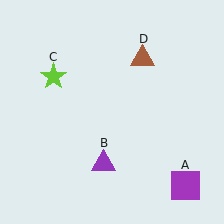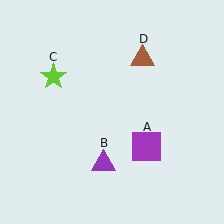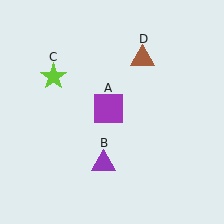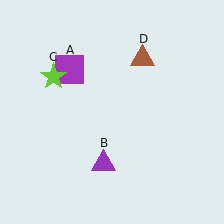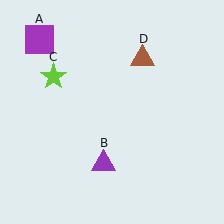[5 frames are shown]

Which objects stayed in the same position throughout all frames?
Purple triangle (object B) and lime star (object C) and brown triangle (object D) remained stationary.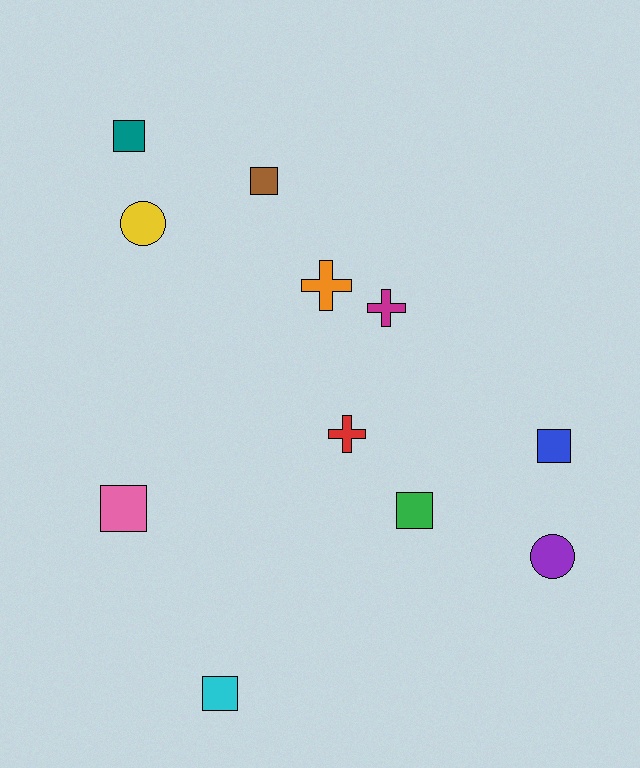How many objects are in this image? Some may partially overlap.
There are 11 objects.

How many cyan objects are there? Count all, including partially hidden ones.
There is 1 cyan object.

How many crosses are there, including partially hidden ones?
There are 3 crosses.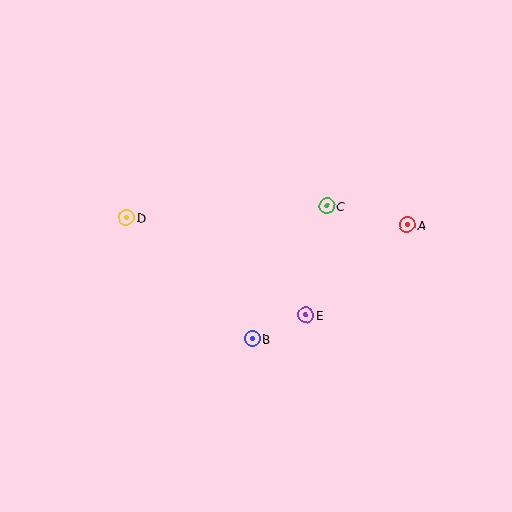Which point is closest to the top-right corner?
Point A is closest to the top-right corner.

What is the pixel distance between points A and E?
The distance between A and E is 136 pixels.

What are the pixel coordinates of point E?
Point E is at (306, 315).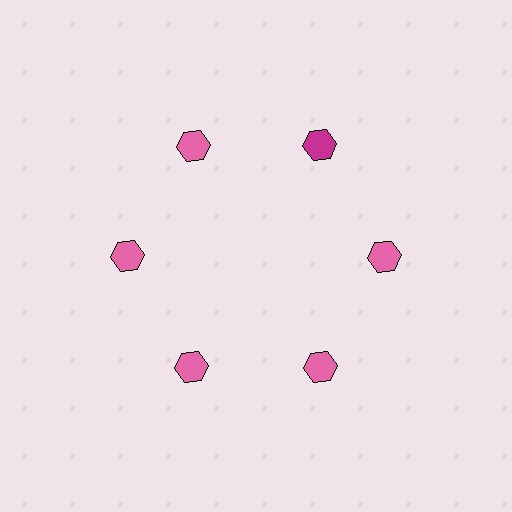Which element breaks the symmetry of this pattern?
The magenta hexagon at roughly the 1 o'clock position breaks the symmetry. All other shapes are pink hexagons.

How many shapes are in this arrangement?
There are 6 shapes arranged in a ring pattern.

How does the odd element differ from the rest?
It has a different color: magenta instead of pink.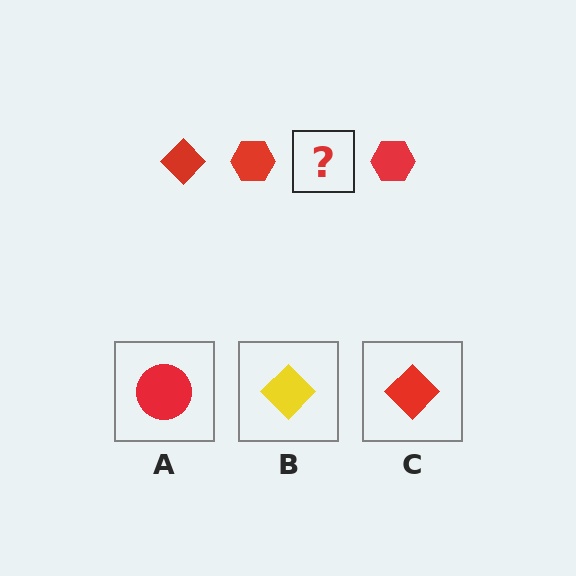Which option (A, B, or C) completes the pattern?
C.